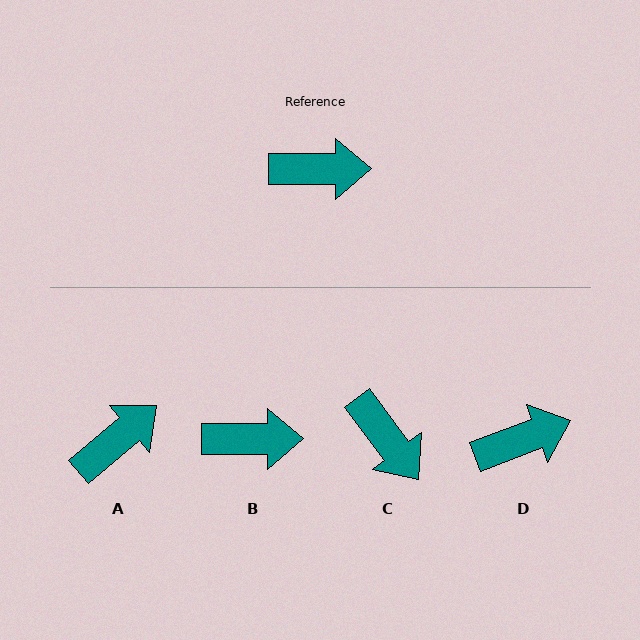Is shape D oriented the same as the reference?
No, it is off by about 21 degrees.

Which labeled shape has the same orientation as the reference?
B.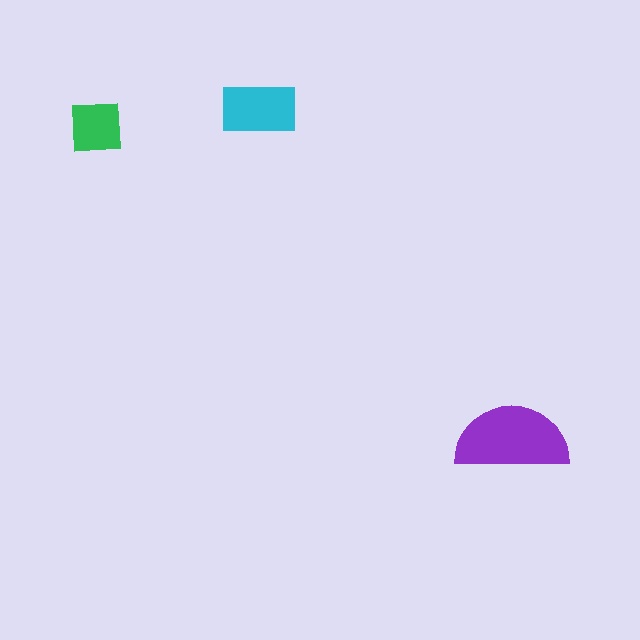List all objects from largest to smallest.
The purple semicircle, the cyan rectangle, the green square.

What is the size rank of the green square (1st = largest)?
3rd.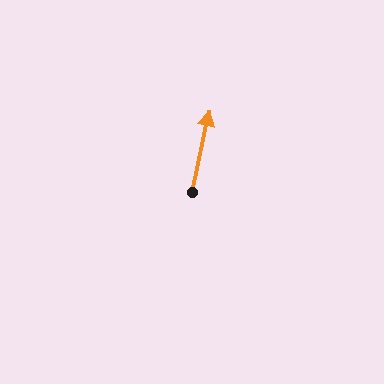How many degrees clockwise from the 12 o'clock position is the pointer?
Approximately 12 degrees.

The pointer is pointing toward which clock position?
Roughly 12 o'clock.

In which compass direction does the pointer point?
North.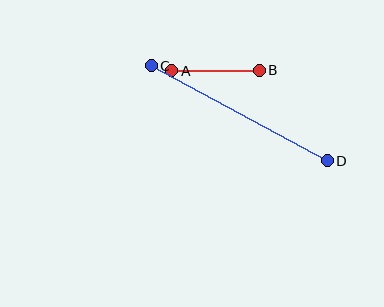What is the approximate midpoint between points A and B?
The midpoint is at approximately (216, 71) pixels.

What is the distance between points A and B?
The distance is approximately 87 pixels.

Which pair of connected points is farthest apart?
Points C and D are farthest apart.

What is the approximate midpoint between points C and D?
The midpoint is at approximately (239, 113) pixels.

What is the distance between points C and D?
The distance is approximately 200 pixels.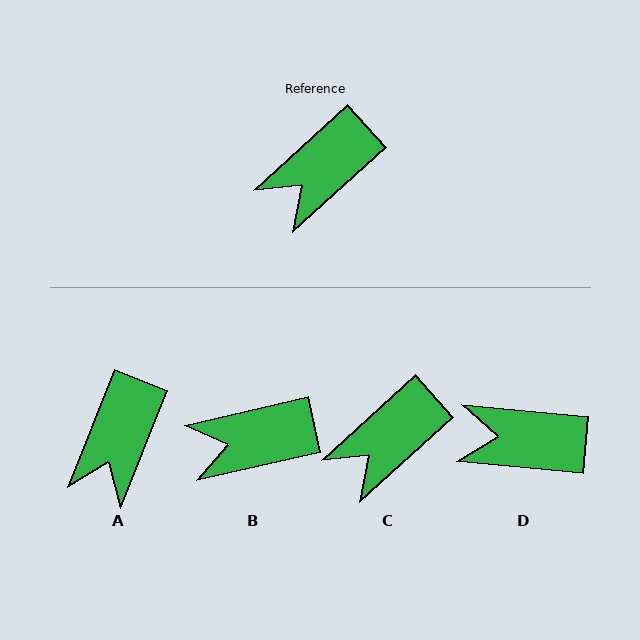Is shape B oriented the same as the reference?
No, it is off by about 29 degrees.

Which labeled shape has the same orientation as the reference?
C.